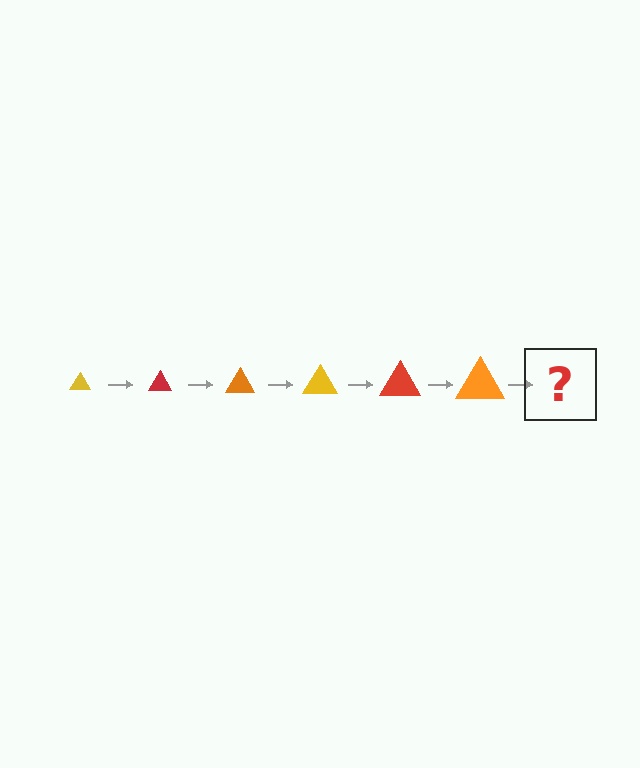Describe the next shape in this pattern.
It should be a yellow triangle, larger than the previous one.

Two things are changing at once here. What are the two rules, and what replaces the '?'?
The two rules are that the triangle grows larger each step and the color cycles through yellow, red, and orange. The '?' should be a yellow triangle, larger than the previous one.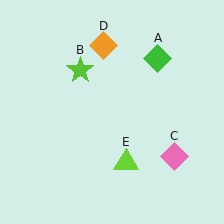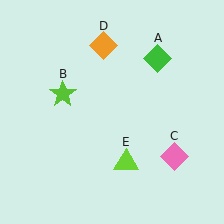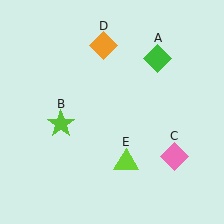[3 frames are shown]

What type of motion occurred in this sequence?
The lime star (object B) rotated counterclockwise around the center of the scene.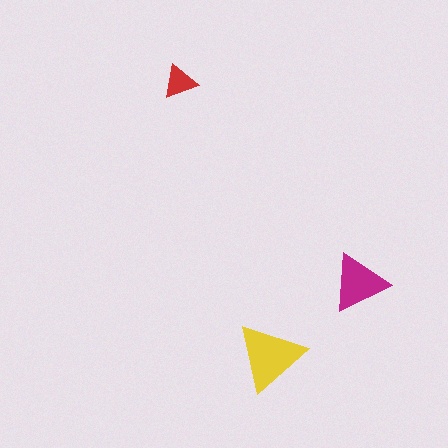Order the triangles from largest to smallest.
the yellow one, the magenta one, the red one.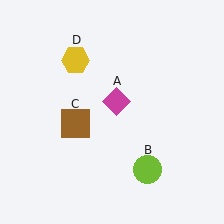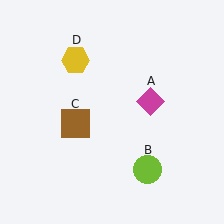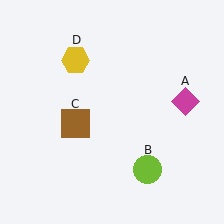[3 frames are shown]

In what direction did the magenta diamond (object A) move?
The magenta diamond (object A) moved right.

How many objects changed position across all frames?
1 object changed position: magenta diamond (object A).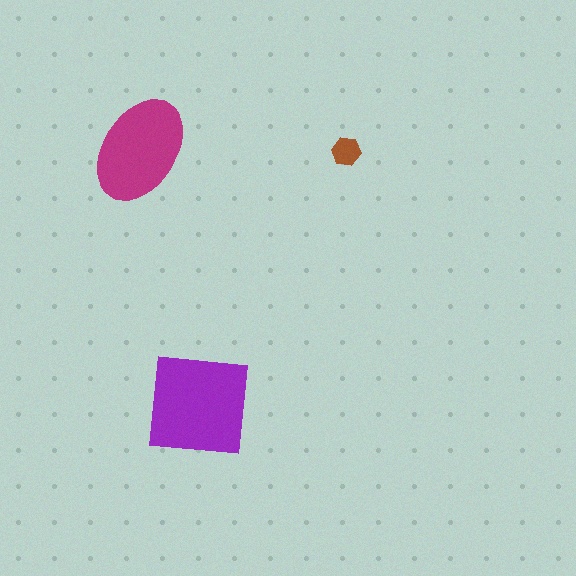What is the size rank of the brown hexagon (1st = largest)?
3rd.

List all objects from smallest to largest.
The brown hexagon, the magenta ellipse, the purple square.